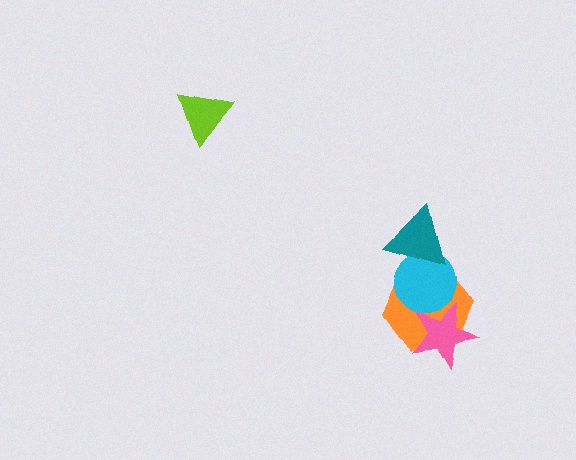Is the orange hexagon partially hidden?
Yes, it is partially covered by another shape.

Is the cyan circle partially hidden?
Yes, it is partially covered by another shape.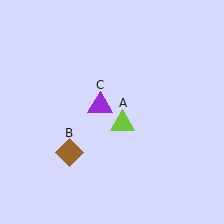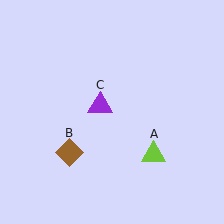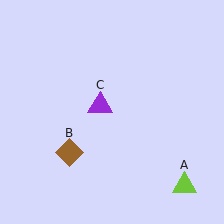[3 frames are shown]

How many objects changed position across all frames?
1 object changed position: lime triangle (object A).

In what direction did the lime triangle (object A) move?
The lime triangle (object A) moved down and to the right.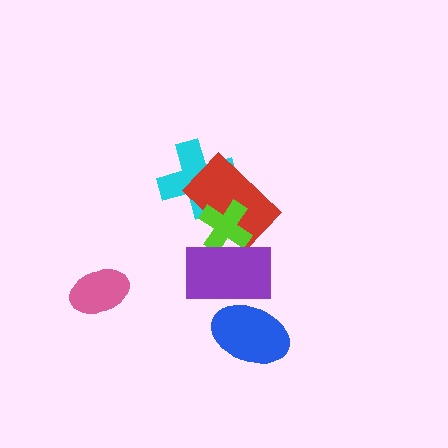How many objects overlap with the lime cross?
3 objects overlap with the lime cross.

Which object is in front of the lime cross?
The purple rectangle is in front of the lime cross.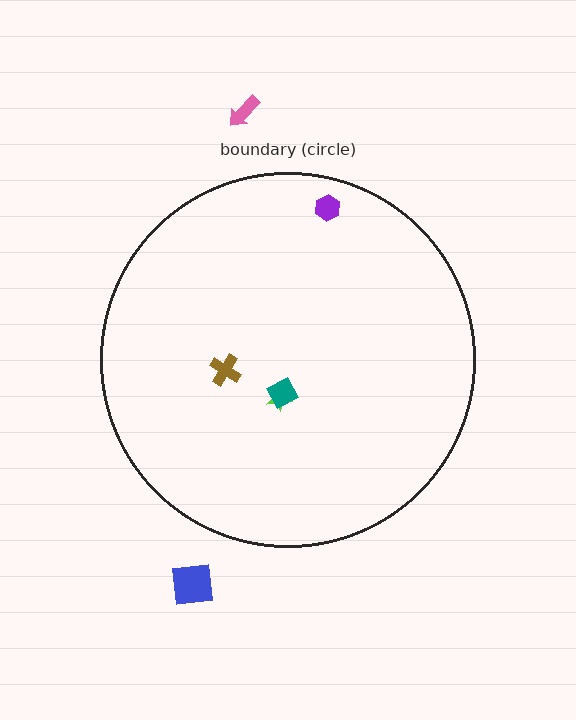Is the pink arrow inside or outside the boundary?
Outside.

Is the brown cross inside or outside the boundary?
Inside.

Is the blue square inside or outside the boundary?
Outside.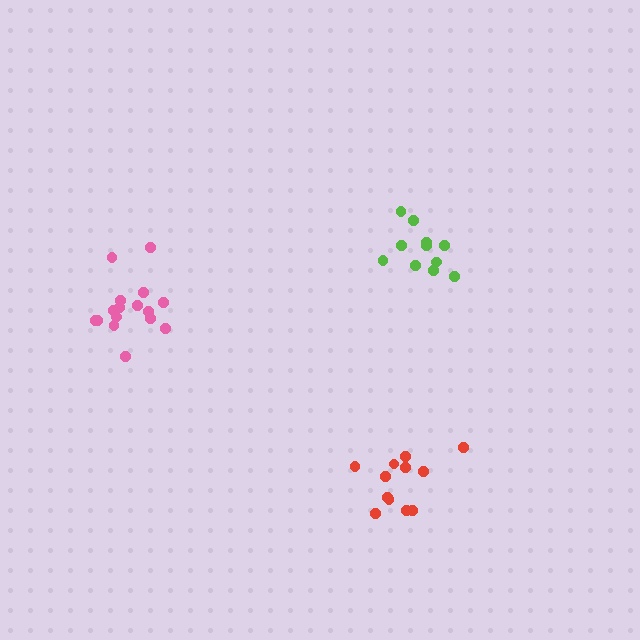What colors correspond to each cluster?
The clusters are colored: pink, red, lime.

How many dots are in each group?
Group 1: 16 dots, Group 2: 12 dots, Group 3: 11 dots (39 total).